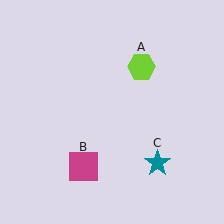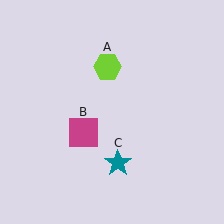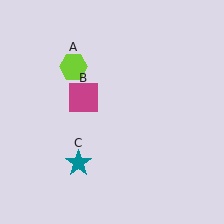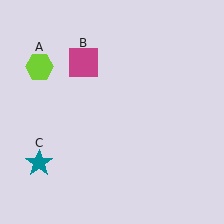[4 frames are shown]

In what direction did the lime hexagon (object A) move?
The lime hexagon (object A) moved left.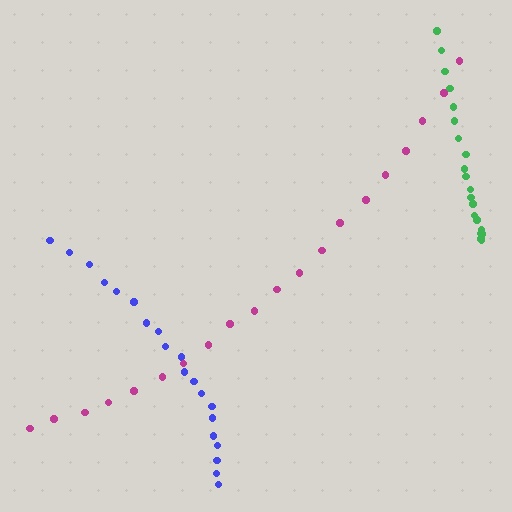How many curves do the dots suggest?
There are 3 distinct paths.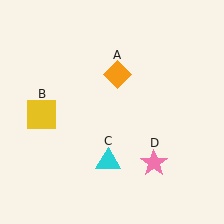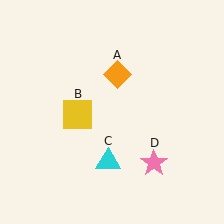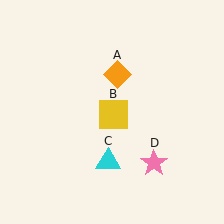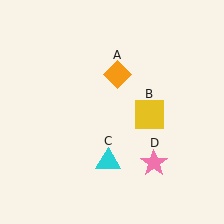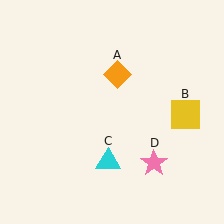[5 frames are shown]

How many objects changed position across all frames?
1 object changed position: yellow square (object B).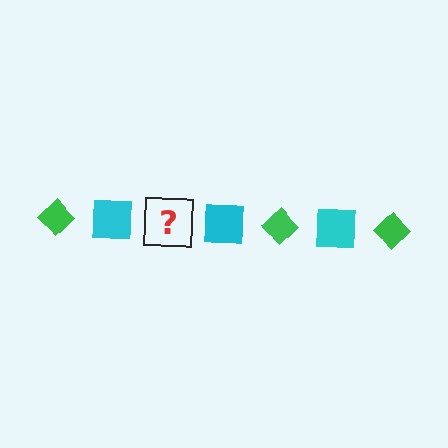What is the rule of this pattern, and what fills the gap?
The rule is that the pattern alternates between green diamond and cyan square. The gap should be filled with a green diamond.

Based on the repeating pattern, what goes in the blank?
The blank should be a green diamond.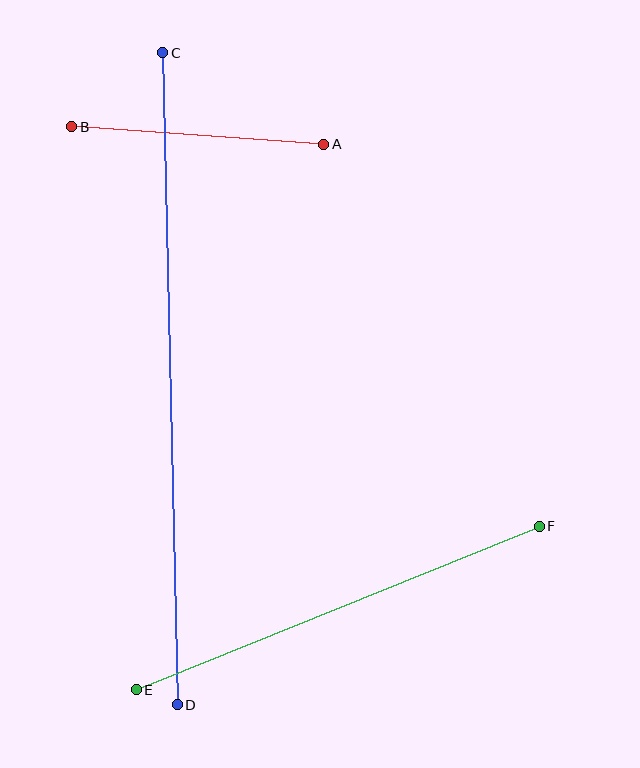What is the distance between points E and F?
The distance is approximately 435 pixels.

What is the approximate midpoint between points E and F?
The midpoint is at approximately (338, 608) pixels.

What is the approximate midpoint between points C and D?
The midpoint is at approximately (170, 379) pixels.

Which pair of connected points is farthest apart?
Points C and D are farthest apart.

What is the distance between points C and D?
The distance is approximately 652 pixels.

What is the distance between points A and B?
The distance is approximately 253 pixels.